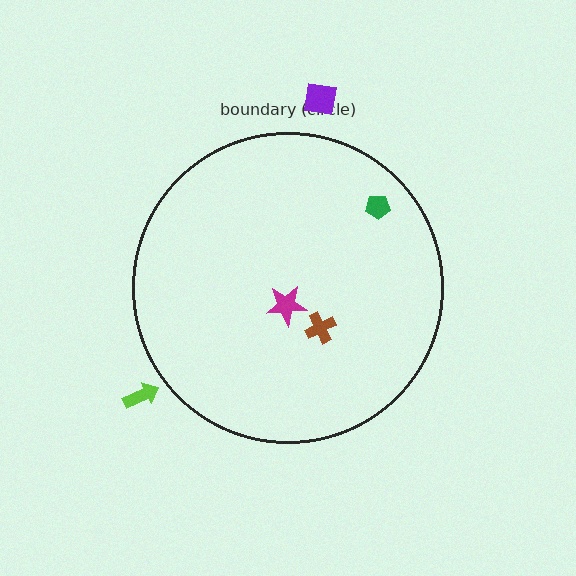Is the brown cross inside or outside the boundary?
Inside.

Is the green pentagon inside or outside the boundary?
Inside.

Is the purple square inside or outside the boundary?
Outside.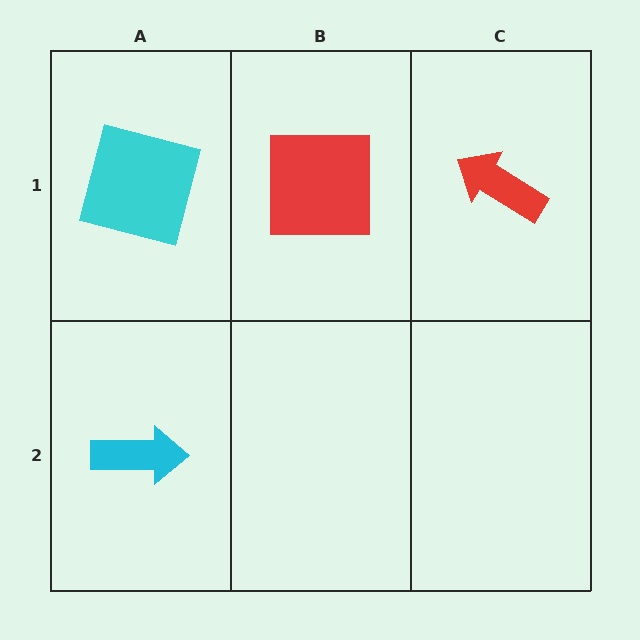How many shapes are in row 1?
3 shapes.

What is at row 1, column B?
A red square.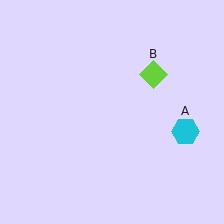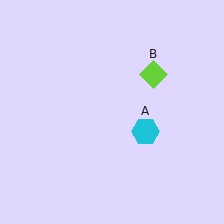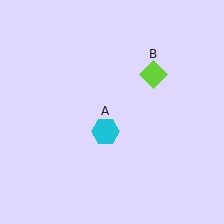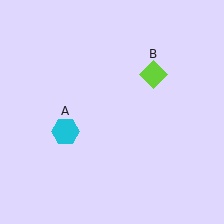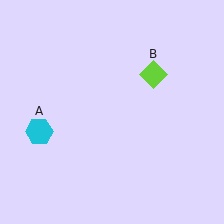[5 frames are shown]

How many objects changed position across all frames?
1 object changed position: cyan hexagon (object A).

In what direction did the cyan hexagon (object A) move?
The cyan hexagon (object A) moved left.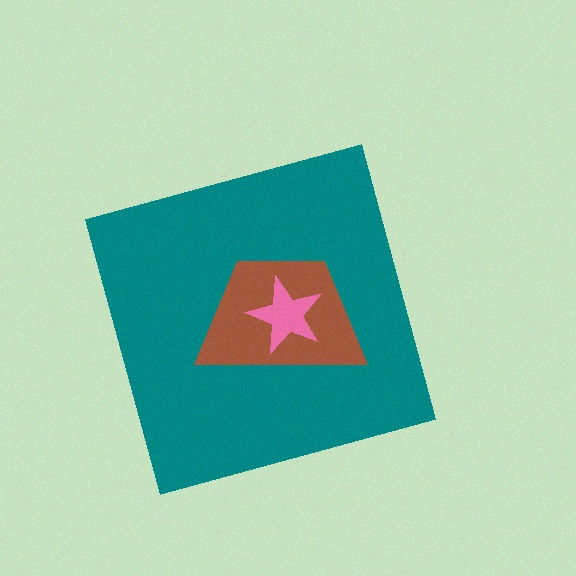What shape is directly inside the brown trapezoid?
The pink star.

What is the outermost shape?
The teal diamond.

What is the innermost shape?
The pink star.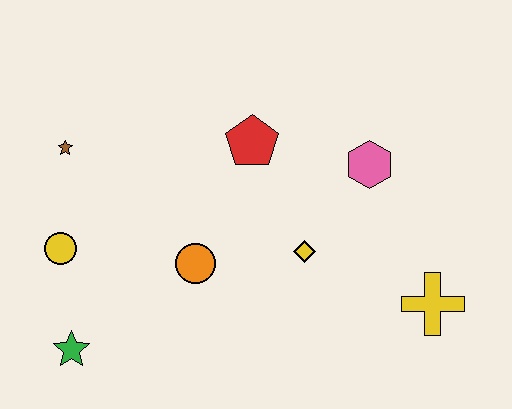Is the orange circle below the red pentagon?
Yes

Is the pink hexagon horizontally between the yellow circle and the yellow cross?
Yes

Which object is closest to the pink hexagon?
The yellow diamond is closest to the pink hexagon.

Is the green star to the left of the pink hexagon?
Yes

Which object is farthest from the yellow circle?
The yellow cross is farthest from the yellow circle.